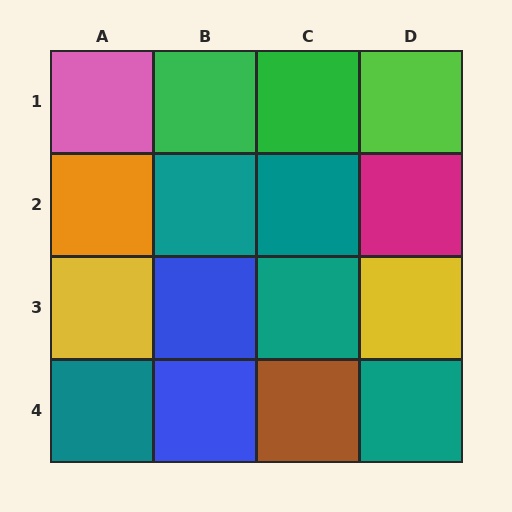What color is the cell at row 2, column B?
Teal.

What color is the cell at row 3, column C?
Teal.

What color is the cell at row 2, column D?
Magenta.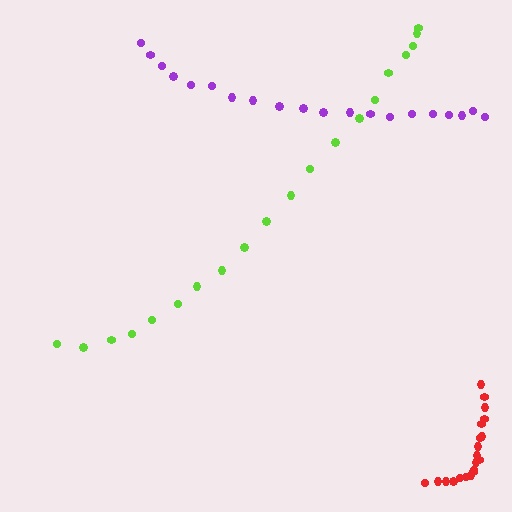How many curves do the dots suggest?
There are 3 distinct paths.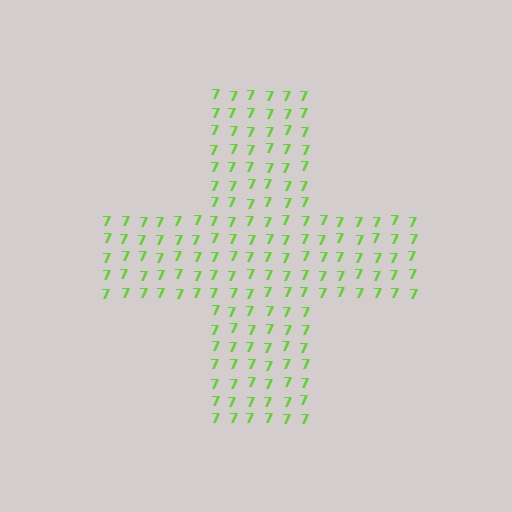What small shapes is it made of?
It is made of small digit 7's.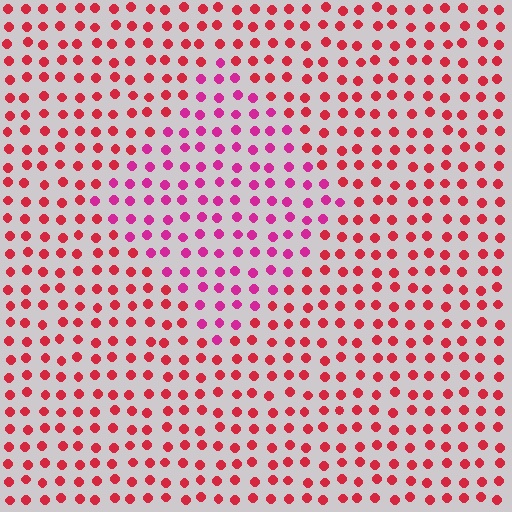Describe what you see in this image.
The image is filled with small red elements in a uniform arrangement. A diamond-shaped region is visible where the elements are tinted to a slightly different hue, forming a subtle color boundary.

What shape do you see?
I see a diamond.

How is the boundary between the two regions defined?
The boundary is defined purely by a slight shift in hue (about 32 degrees). Spacing, size, and orientation are identical on both sides.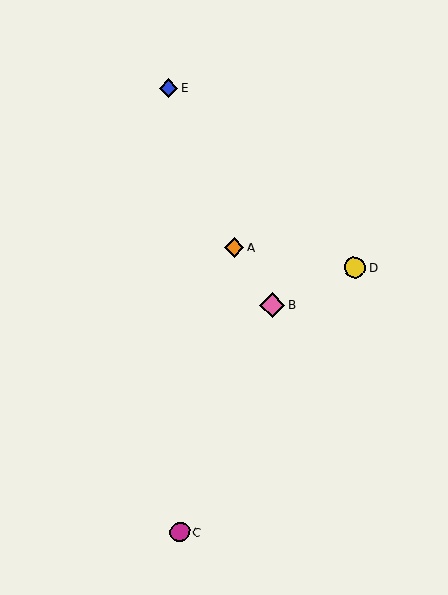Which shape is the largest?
The pink diamond (labeled B) is the largest.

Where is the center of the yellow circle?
The center of the yellow circle is at (355, 268).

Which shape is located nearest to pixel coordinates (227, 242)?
The orange diamond (labeled A) at (234, 248) is nearest to that location.